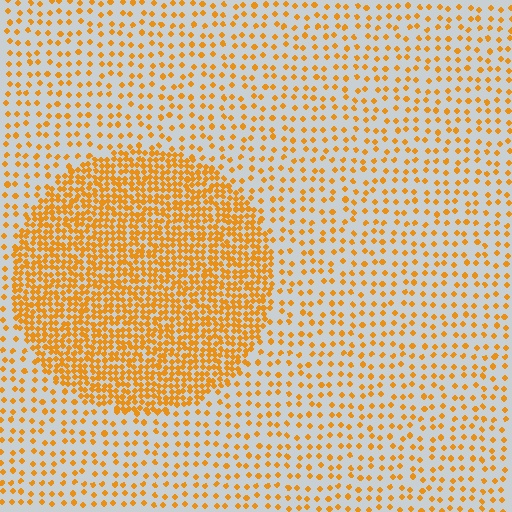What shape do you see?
I see a circle.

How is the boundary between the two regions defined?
The boundary is defined by a change in element density (approximately 2.8x ratio). All elements are the same color, size, and shape.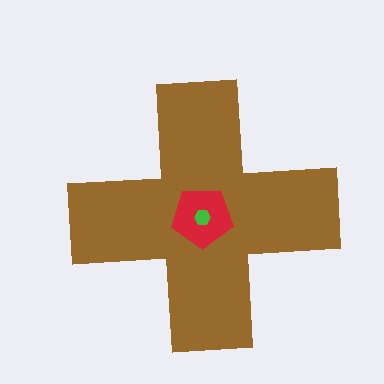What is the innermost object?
The green hexagon.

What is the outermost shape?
The brown cross.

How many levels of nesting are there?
3.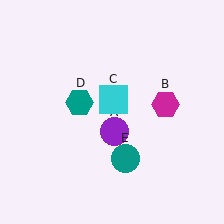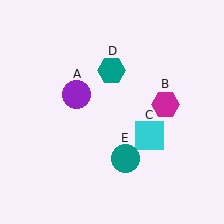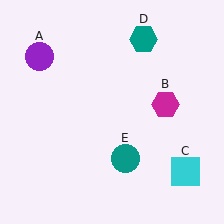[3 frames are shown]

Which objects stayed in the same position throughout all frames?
Magenta hexagon (object B) and teal circle (object E) remained stationary.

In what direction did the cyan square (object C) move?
The cyan square (object C) moved down and to the right.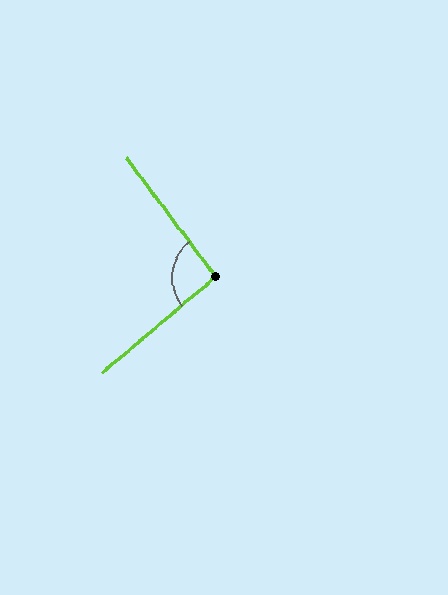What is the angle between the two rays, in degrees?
Approximately 93 degrees.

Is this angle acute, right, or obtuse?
It is approximately a right angle.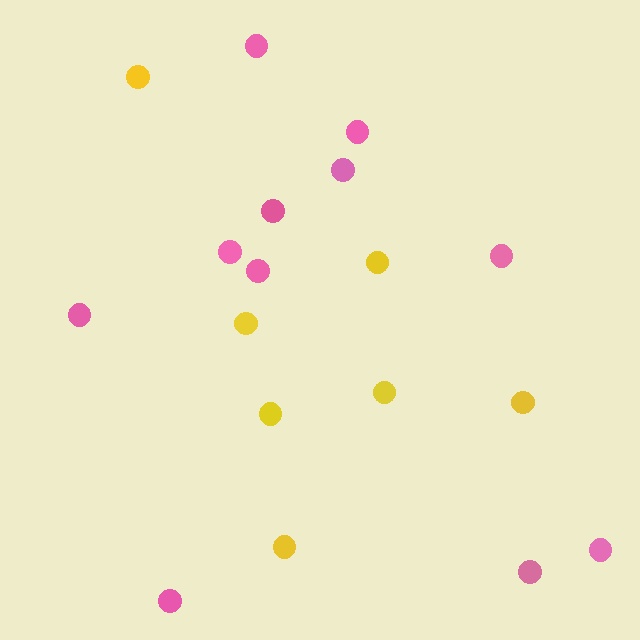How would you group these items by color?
There are 2 groups: one group of yellow circles (7) and one group of pink circles (11).